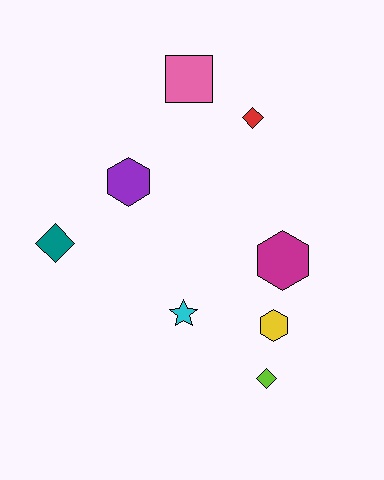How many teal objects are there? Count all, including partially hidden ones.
There is 1 teal object.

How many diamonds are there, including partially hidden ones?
There are 3 diamonds.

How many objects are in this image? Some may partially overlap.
There are 8 objects.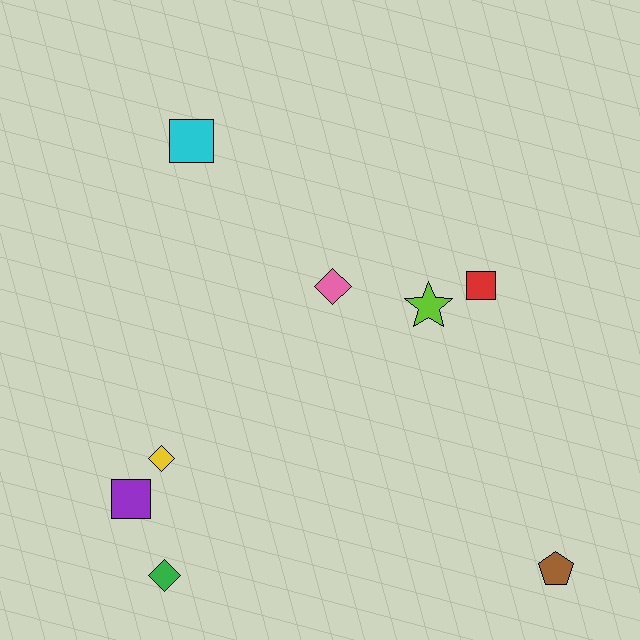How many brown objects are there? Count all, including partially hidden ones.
There is 1 brown object.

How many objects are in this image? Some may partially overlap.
There are 8 objects.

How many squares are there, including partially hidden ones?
There are 3 squares.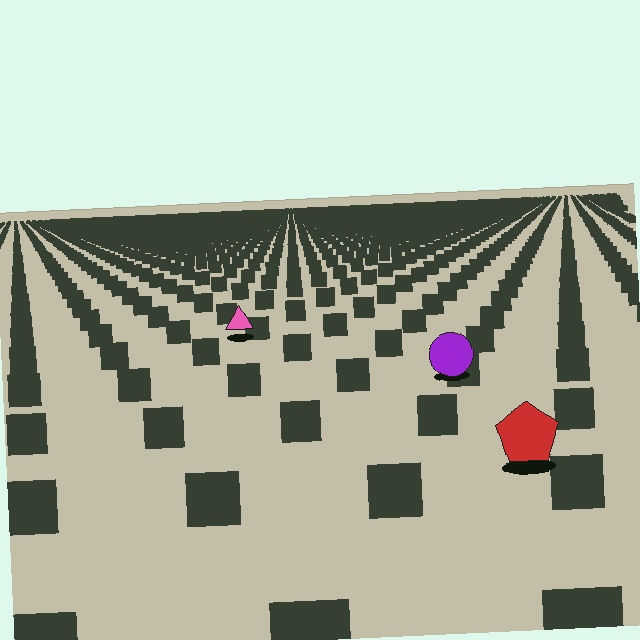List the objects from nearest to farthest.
From nearest to farthest: the red pentagon, the purple circle, the pink triangle.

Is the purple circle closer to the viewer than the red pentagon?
No. The red pentagon is closer — you can tell from the texture gradient: the ground texture is coarser near it.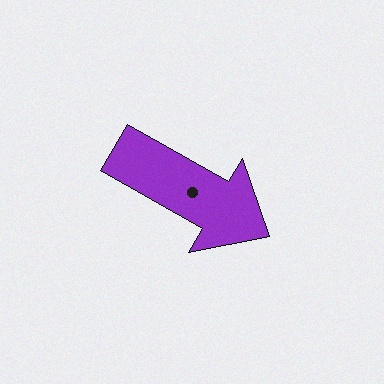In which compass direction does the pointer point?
Southeast.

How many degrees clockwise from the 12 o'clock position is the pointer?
Approximately 120 degrees.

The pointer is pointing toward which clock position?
Roughly 4 o'clock.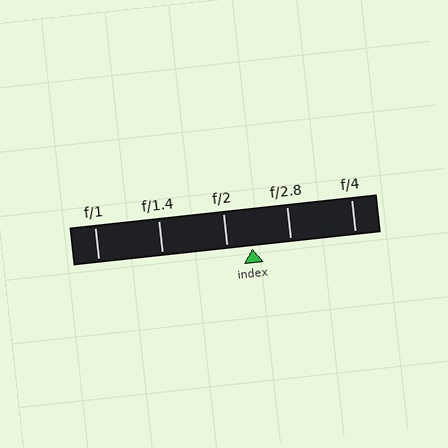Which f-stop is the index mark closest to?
The index mark is closest to f/2.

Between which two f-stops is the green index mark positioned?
The index mark is between f/2 and f/2.8.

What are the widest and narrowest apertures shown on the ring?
The widest aperture shown is f/1 and the narrowest is f/4.